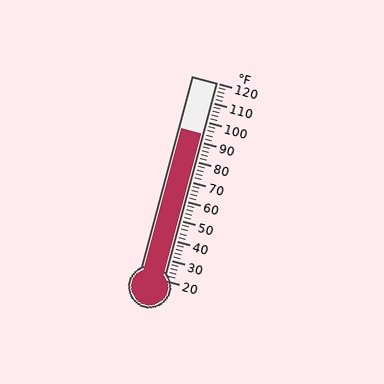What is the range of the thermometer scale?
The thermometer scale ranges from 20°F to 120°F.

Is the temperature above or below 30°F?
The temperature is above 30°F.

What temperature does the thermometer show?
The thermometer shows approximately 94°F.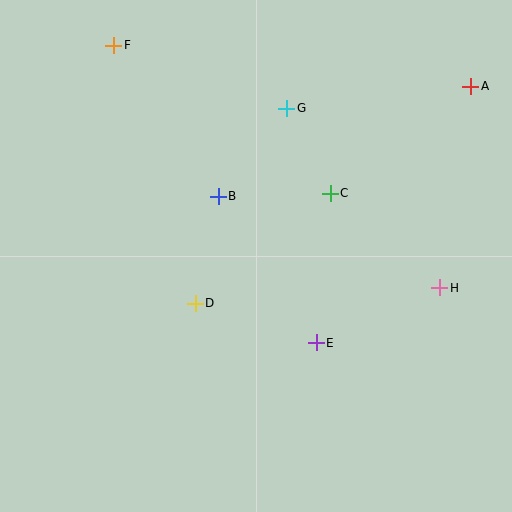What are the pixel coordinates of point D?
Point D is at (195, 303).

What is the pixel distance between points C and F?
The distance between C and F is 263 pixels.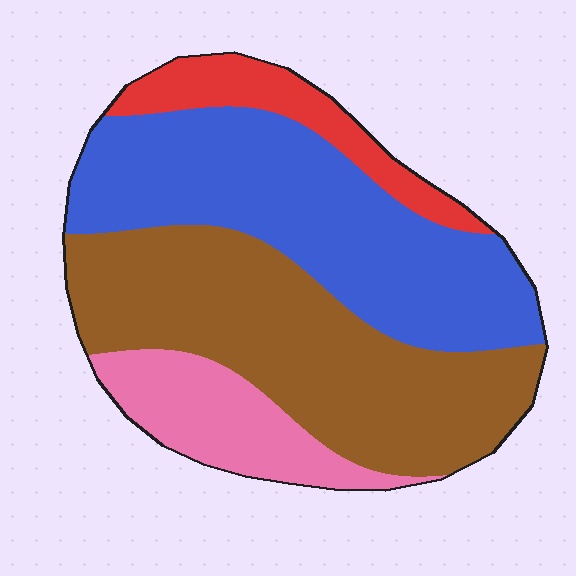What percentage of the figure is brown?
Brown takes up between a third and a half of the figure.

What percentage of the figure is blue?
Blue covers about 35% of the figure.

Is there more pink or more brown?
Brown.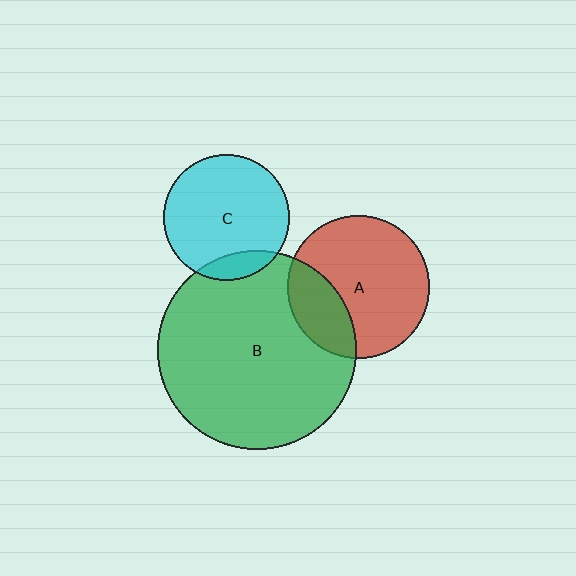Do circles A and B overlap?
Yes.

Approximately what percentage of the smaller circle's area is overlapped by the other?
Approximately 25%.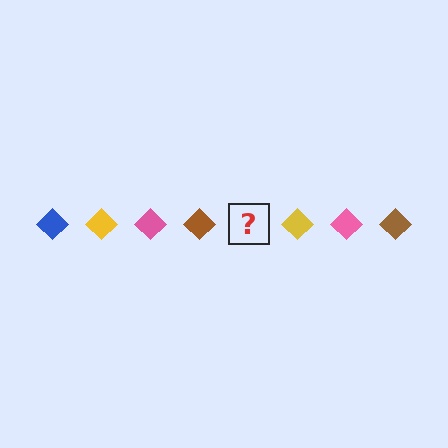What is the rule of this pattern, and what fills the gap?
The rule is that the pattern cycles through blue, yellow, pink, brown diamonds. The gap should be filled with a blue diamond.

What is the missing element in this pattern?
The missing element is a blue diamond.